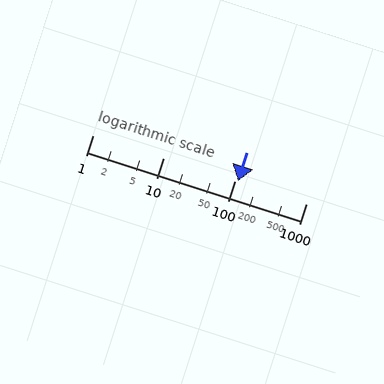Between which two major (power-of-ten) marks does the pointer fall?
The pointer is between 100 and 1000.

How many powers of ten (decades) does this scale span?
The scale spans 3 decades, from 1 to 1000.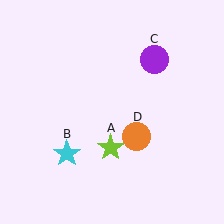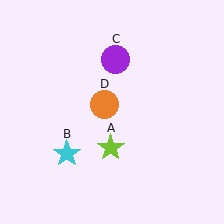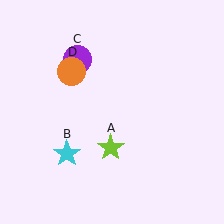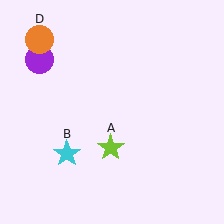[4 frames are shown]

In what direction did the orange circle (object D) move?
The orange circle (object D) moved up and to the left.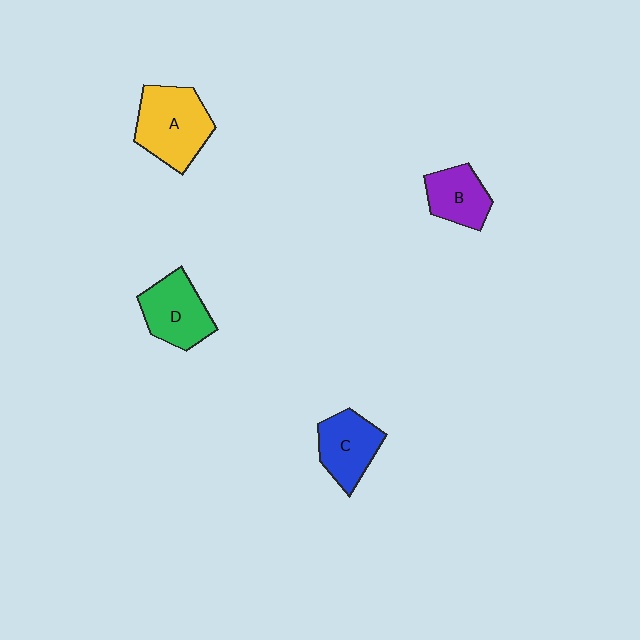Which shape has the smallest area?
Shape B (purple).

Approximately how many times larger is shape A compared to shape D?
Approximately 1.3 times.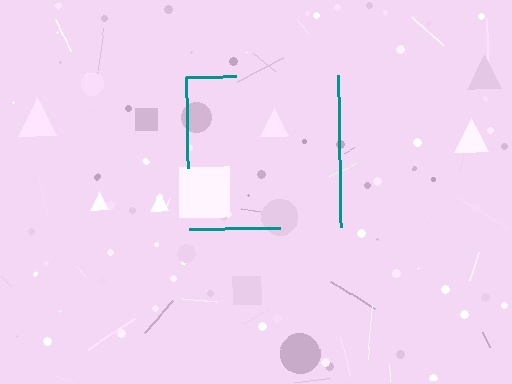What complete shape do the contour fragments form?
The contour fragments form a square.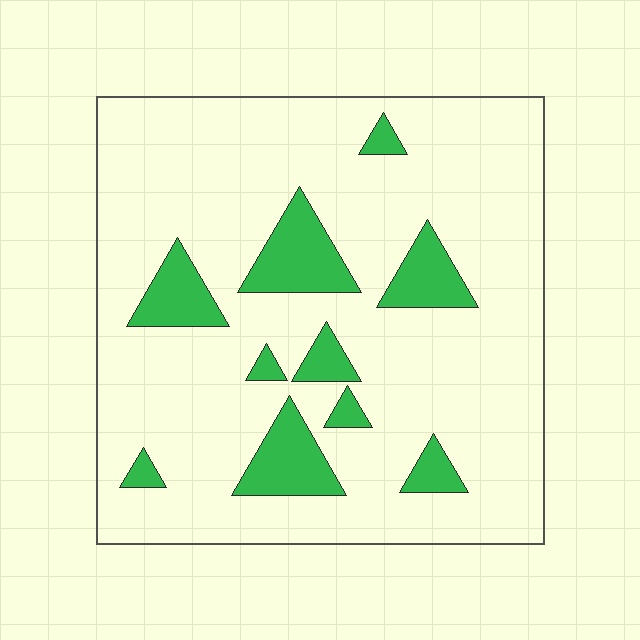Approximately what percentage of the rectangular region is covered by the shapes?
Approximately 15%.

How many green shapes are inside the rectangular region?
10.